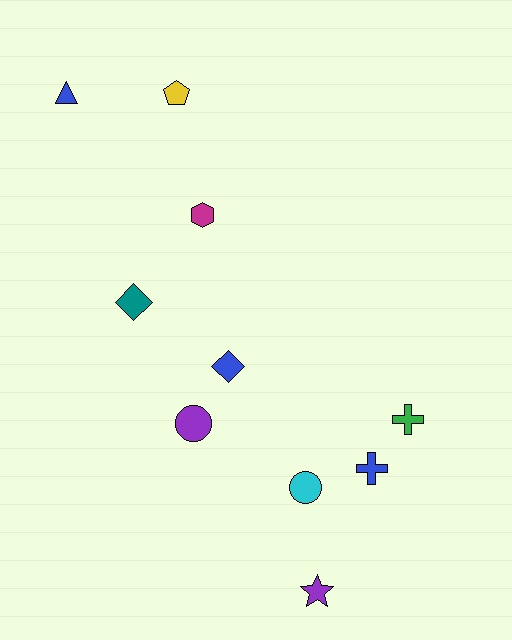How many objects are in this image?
There are 10 objects.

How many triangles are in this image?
There is 1 triangle.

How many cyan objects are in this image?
There is 1 cyan object.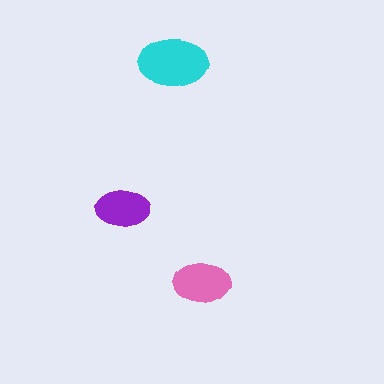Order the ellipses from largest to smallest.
the cyan one, the pink one, the purple one.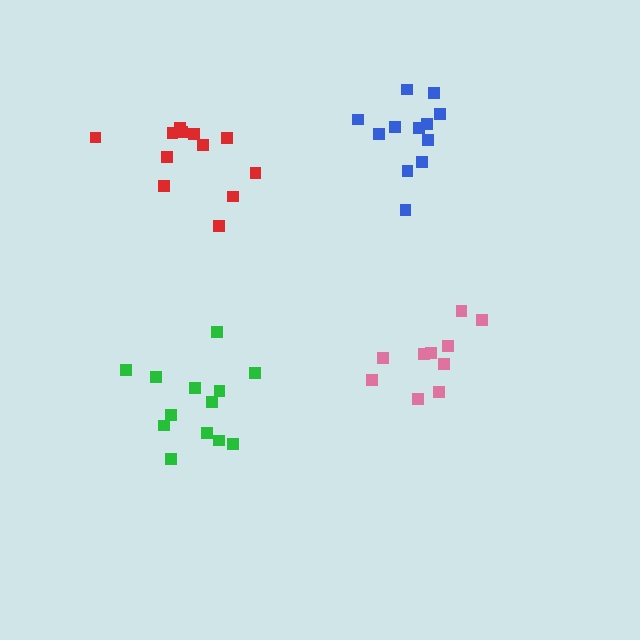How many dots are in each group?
Group 1: 10 dots, Group 2: 13 dots, Group 3: 12 dots, Group 4: 12 dots (47 total).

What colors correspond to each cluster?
The clusters are colored: pink, green, blue, red.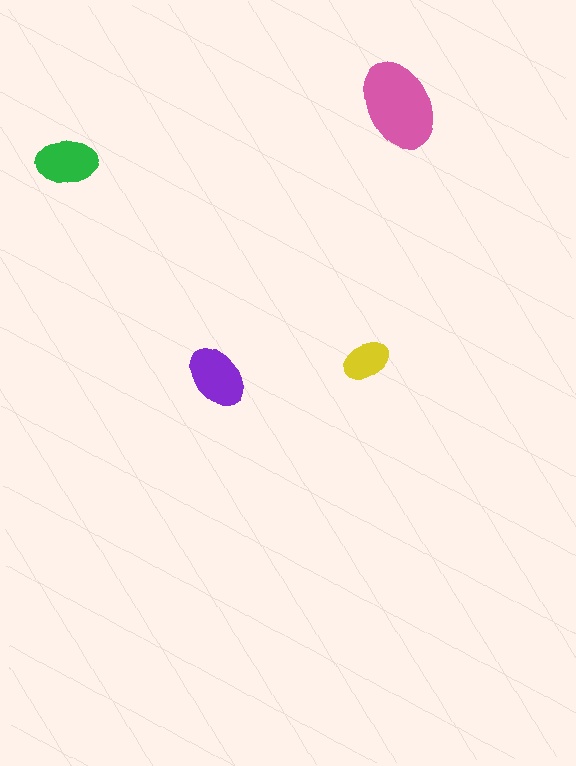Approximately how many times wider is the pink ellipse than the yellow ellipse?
About 2 times wider.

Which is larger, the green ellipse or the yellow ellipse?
The green one.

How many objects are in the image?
There are 4 objects in the image.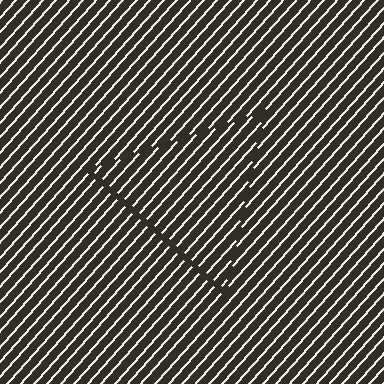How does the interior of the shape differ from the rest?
The interior of the shape contains the same grating, shifted by half a period — the contour is defined by the phase discontinuity where line-ends from the inner and outer gratings abut.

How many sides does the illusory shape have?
3 sides — the line-ends trace a triangle.